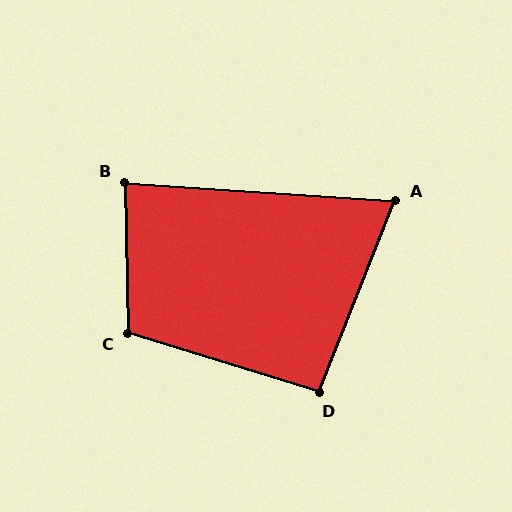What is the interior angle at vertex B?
Approximately 85 degrees (approximately right).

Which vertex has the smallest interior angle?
A, at approximately 72 degrees.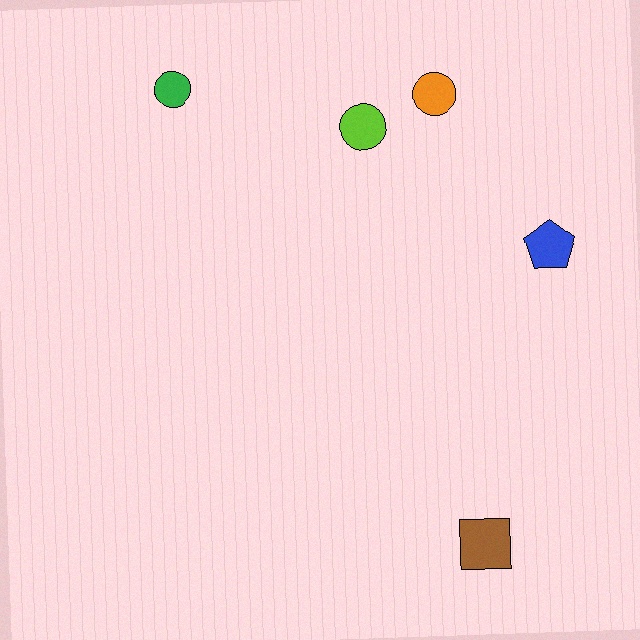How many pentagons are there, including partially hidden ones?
There is 1 pentagon.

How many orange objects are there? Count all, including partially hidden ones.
There is 1 orange object.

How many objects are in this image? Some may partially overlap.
There are 5 objects.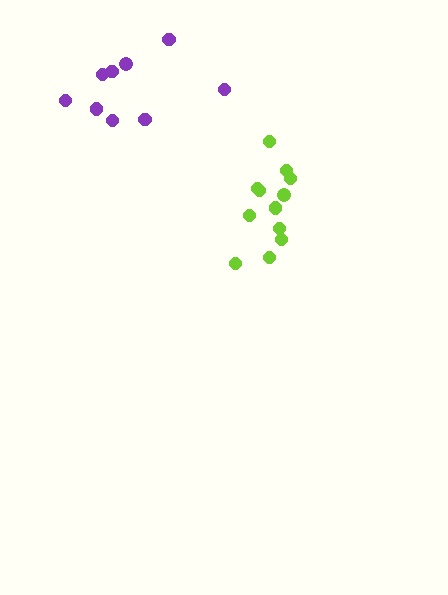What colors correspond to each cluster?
The clusters are colored: lime, purple.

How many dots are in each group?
Group 1: 12 dots, Group 2: 9 dots (21 total).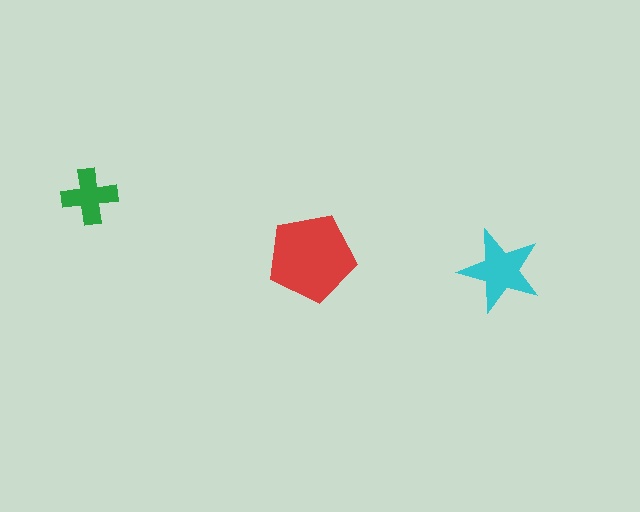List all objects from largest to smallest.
The red pentagon, the cyan star, the green cross.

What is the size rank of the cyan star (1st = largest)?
2nd.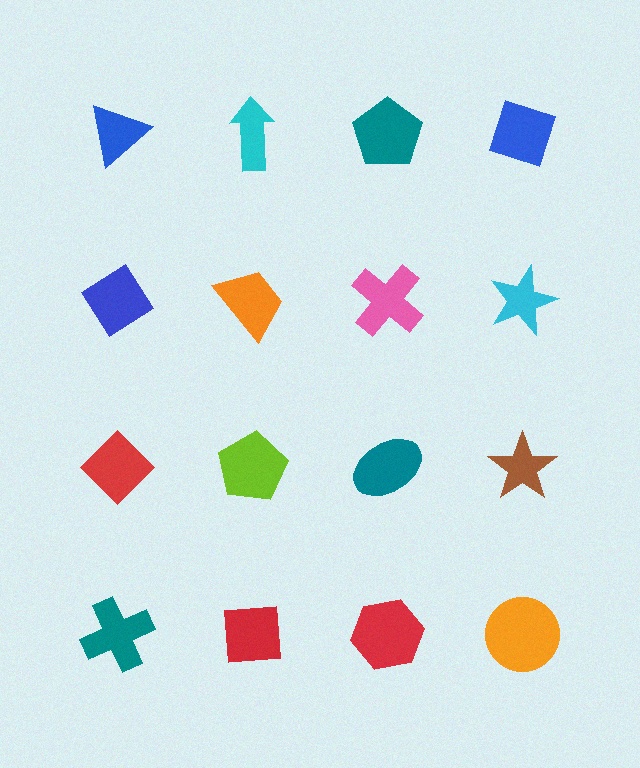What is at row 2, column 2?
An orange trapezoid.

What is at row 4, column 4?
An orange circle.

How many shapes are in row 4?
4 shapes.